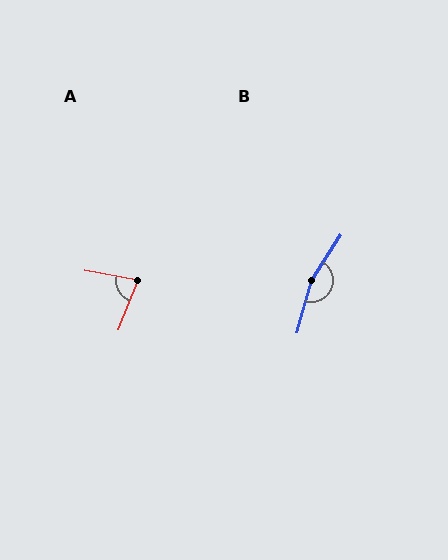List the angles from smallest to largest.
A (78°), B (162°).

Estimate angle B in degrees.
Approximately 162 degrees.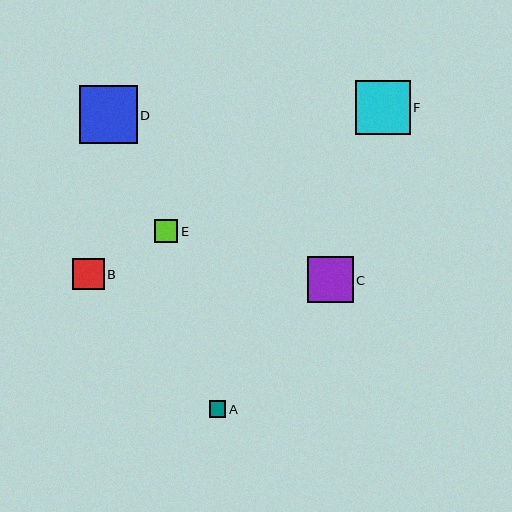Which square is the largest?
Square D is the largest with a size of approximately 58 pixels.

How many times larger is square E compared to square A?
Square E is approximately 1.4 times the size of square A.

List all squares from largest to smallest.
From largest to smallest: D, F, C, B, E, A.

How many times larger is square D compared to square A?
Square D is approximately 3.5 times the size of square A.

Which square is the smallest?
Square A is the smallest with a size of approximately 16 pixels.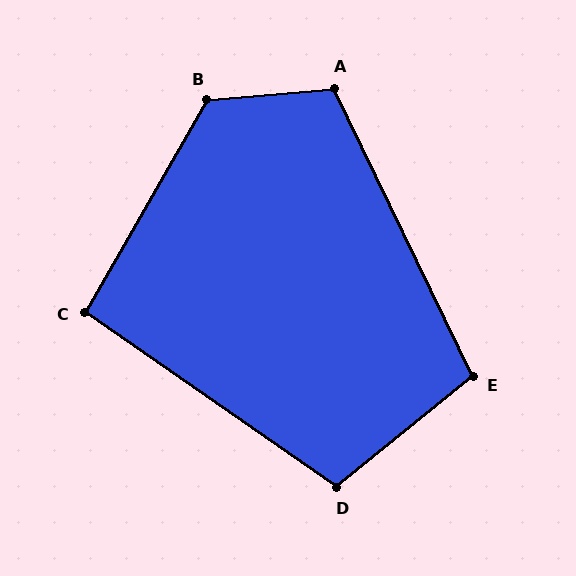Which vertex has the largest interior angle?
B, at approximately 125 degrees.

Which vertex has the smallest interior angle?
C, at approximately 95 degrees.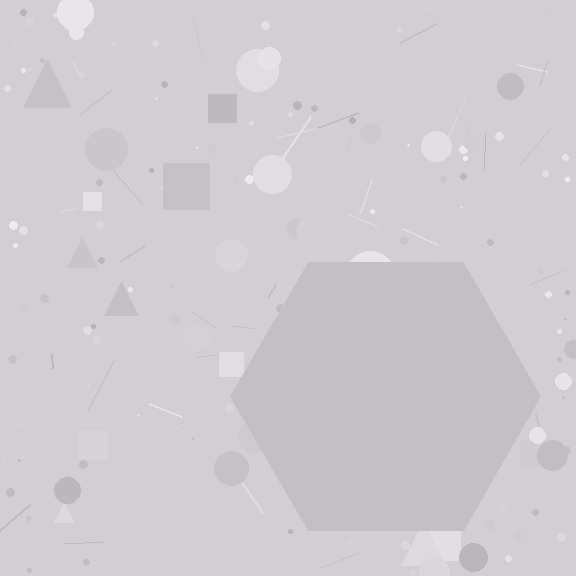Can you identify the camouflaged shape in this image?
The camouflaged shape is a hexagon.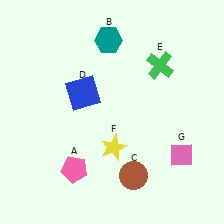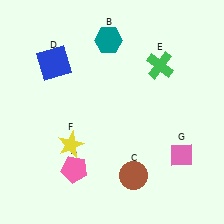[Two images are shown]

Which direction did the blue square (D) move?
The blue square (D) moved up.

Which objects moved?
The objects that moved are: the blue square (D), the yellow star (F).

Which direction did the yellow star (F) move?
The yellow star (F) moved left.